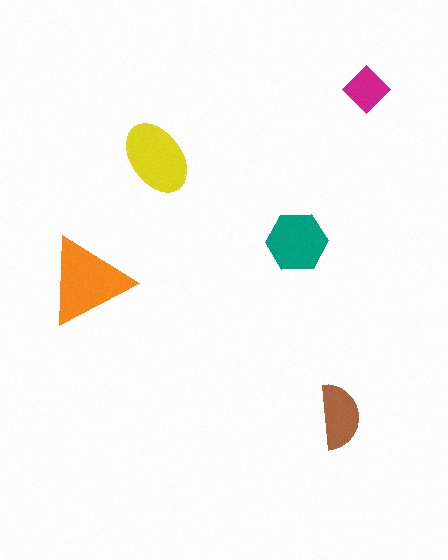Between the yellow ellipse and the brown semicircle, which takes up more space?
The yellow ellipse.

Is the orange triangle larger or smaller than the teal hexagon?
Larger.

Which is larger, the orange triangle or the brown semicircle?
The orange triangle.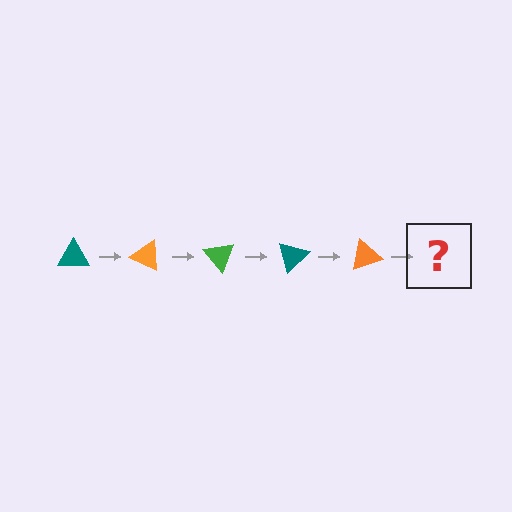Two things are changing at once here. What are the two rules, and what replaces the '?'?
The two rules are that it rotates 25 degrees each step and the color cycles through teal, orange, and green. The '?' should be a green triangle, rotated 125 degrees from the start.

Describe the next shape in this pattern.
It should be a green triangle, rotated 125 degrees from the start.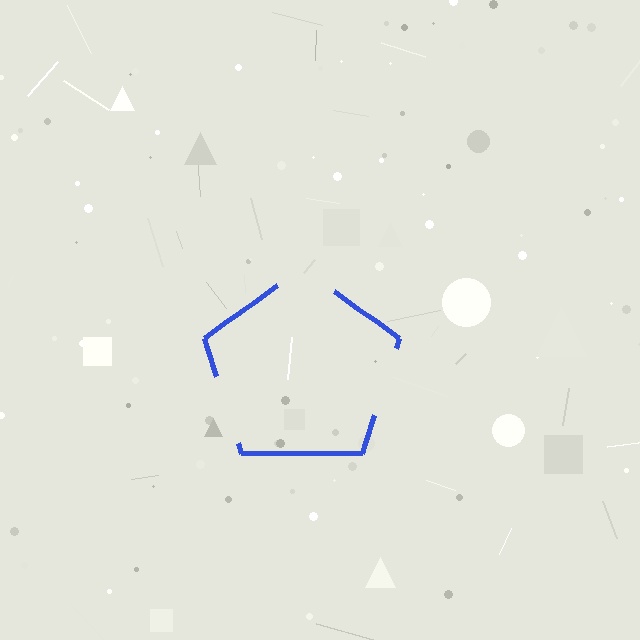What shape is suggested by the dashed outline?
The dashed outline suggests a pentagon.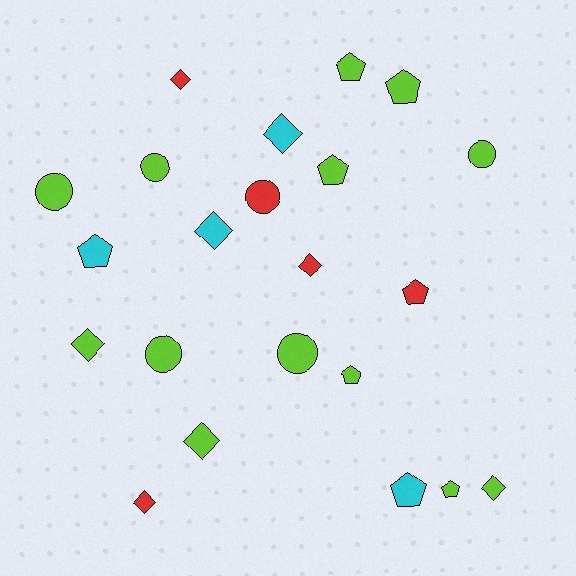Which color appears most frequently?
Lime, with 13 objects.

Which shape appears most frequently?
Diamond, with 8 objects.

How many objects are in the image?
There are 22 objects.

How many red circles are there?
There is 1 red circle.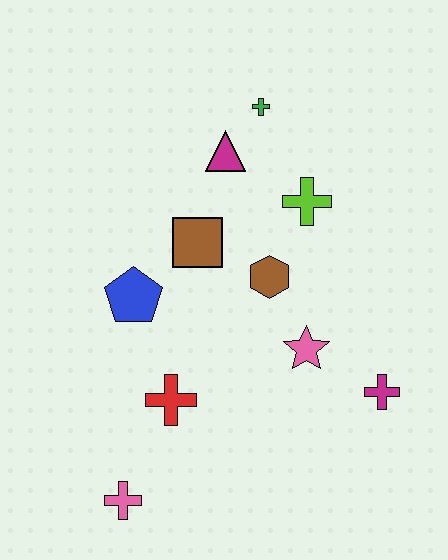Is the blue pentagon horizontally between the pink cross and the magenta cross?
Yes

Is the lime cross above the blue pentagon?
Yes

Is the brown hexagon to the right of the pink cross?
Yes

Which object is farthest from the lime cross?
The pink cross is farthest from the lime cross.